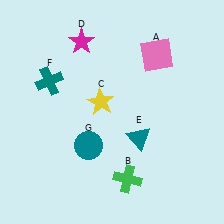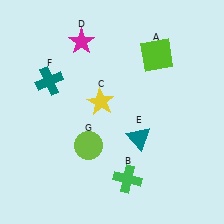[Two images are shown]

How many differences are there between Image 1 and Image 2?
There are 2 differences between the two images.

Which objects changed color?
A changed from pink to lime. G changed from teal to lime.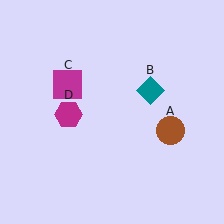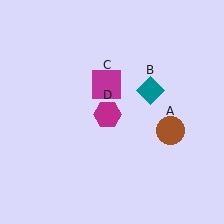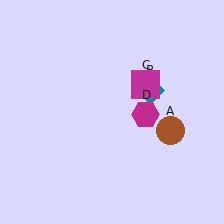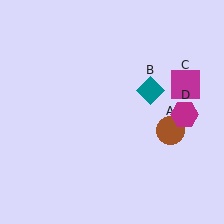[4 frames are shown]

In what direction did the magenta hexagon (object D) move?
The magenta hexagon (object D) moved right.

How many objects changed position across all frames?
2 objects changed position: magenta square (object C), magenta hexagon (object D).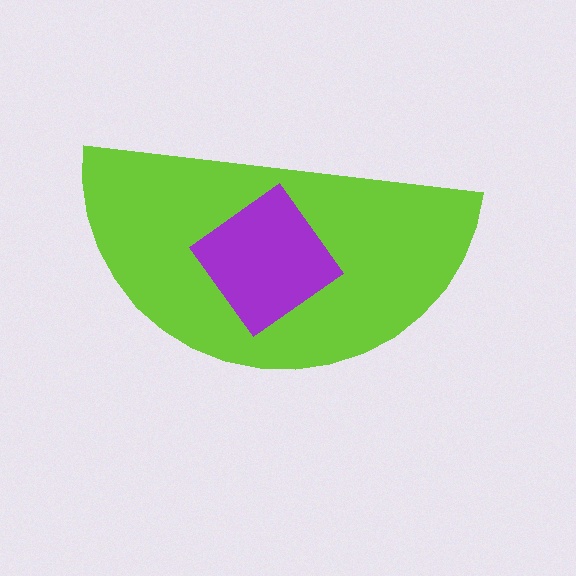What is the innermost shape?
The purple diamond.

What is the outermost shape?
The lime semicircle.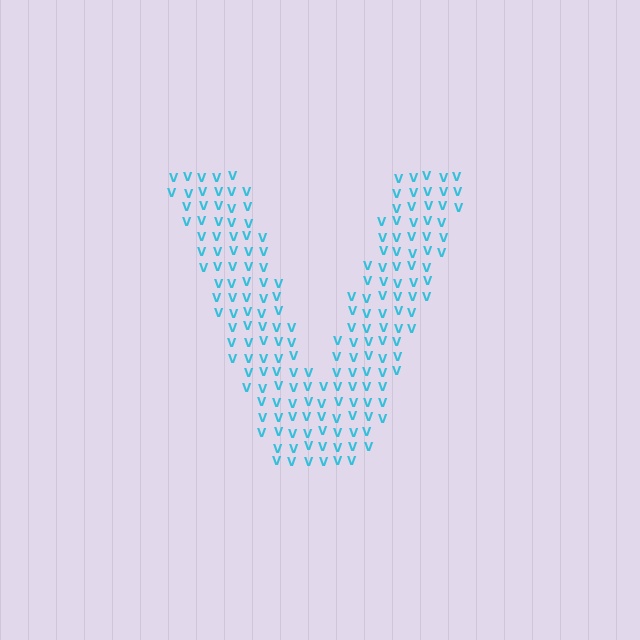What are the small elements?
The small elements are letter V's.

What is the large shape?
The large shape is the letter V.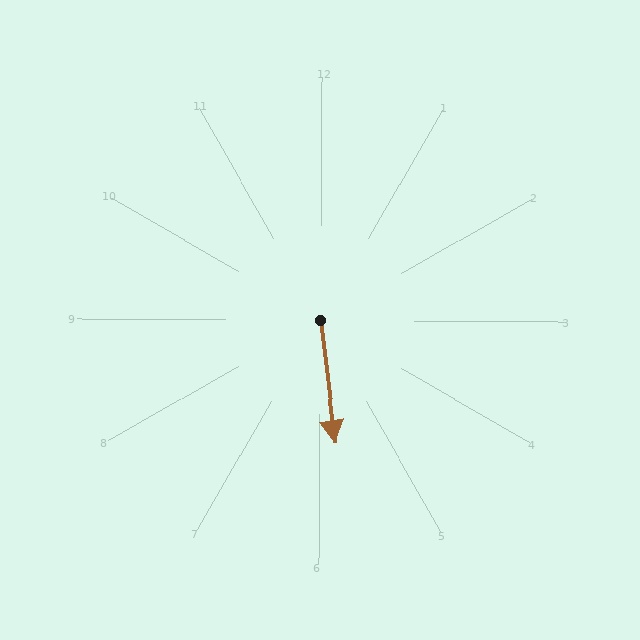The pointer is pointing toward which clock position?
Roughly 6 o'clock.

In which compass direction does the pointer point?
South.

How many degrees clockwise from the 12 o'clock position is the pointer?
Approximately 173 degrees.